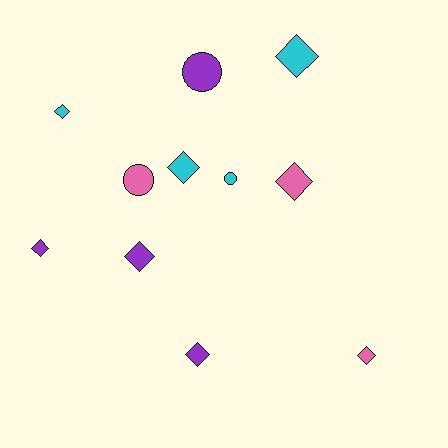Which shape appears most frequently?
Diamond, with 8 objects.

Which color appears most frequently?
Cyan, with 4 objects.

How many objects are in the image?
There are 11 objects.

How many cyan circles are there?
There is 1 cyan circle.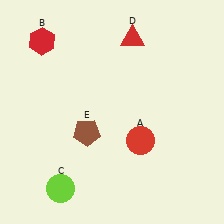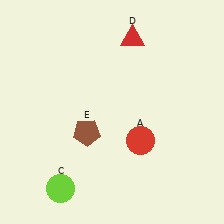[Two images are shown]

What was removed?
The red hexagon (B) was removed in Image 2.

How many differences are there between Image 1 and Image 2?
There is 1 difference between the two images.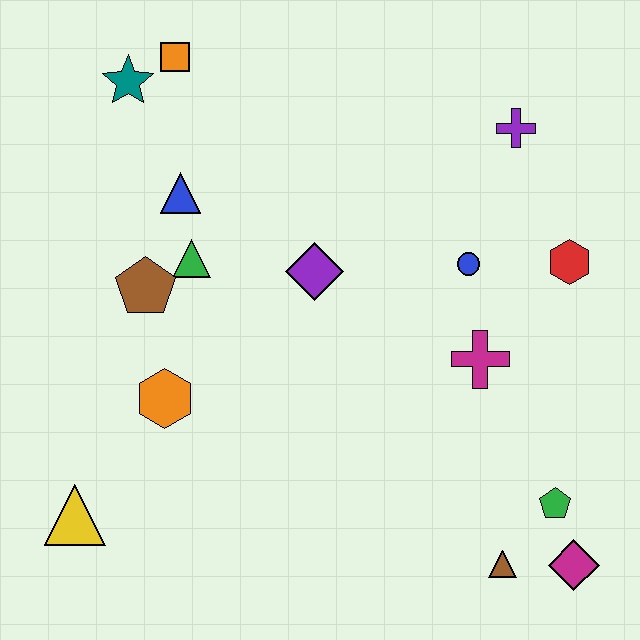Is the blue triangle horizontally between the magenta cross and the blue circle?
No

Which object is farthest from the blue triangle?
The magenta diamond is farthest from the blue triangle.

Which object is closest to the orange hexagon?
The brown pentagon is closest to the orange hexagon.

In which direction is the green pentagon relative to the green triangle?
The green pentagon is to the right of the green triangle.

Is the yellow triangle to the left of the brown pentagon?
Yes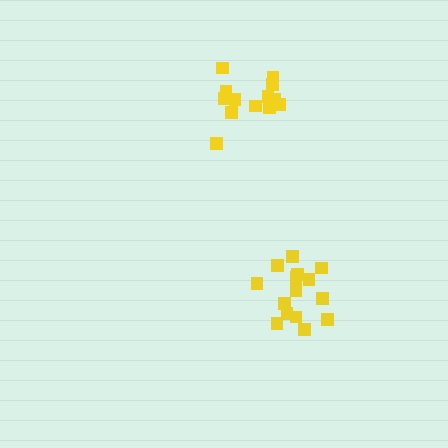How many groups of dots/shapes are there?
There are 2 groups.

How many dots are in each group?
Group 1: 13 dots, Group 2: 15 dots (28 total).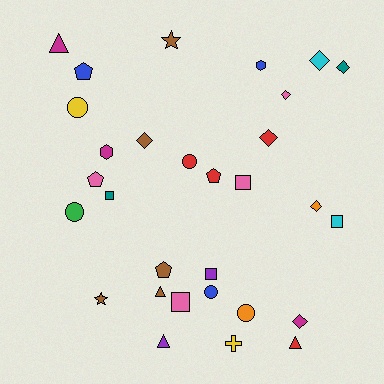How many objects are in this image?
There are 30 objects.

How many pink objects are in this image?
There are 4 pink objects.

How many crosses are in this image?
There is 1 cross.